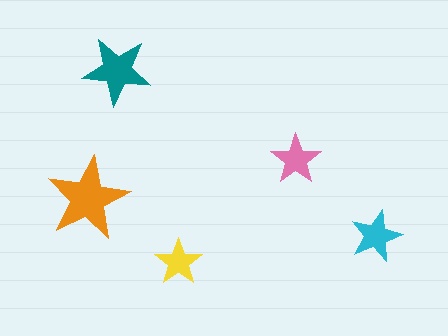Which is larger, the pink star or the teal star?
The teal one.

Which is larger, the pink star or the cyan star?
The cyan one.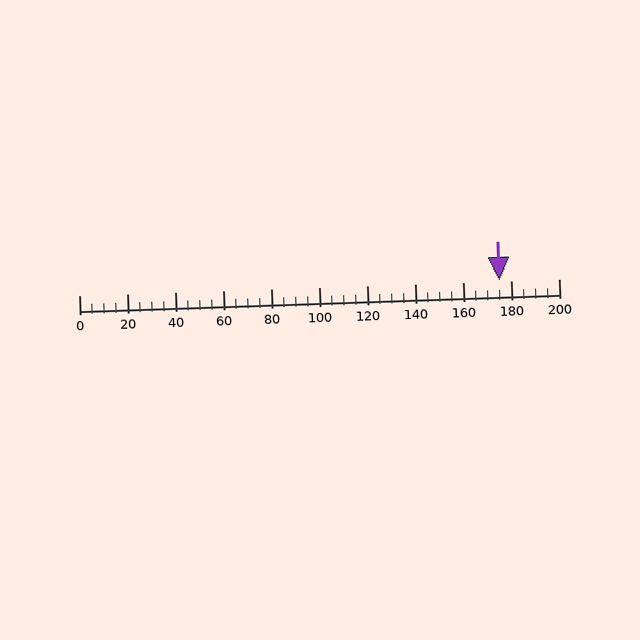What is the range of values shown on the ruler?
The ruler shows values from 0 to 200.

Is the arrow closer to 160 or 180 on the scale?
The arrow is closer to 180.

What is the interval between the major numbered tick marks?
The major tick marks are spaced 20 units apart.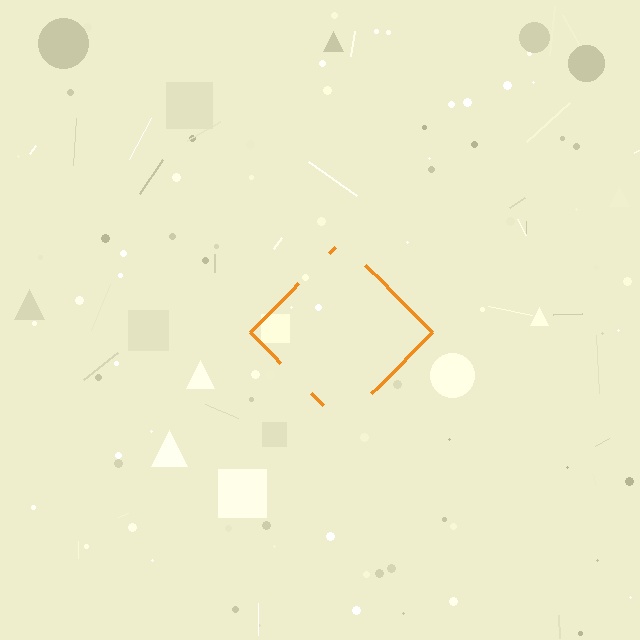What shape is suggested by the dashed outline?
The dashed outline suggests a diamond.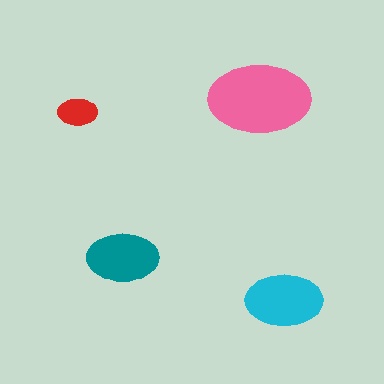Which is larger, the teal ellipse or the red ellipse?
The teal one.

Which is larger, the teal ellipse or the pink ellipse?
The pink one.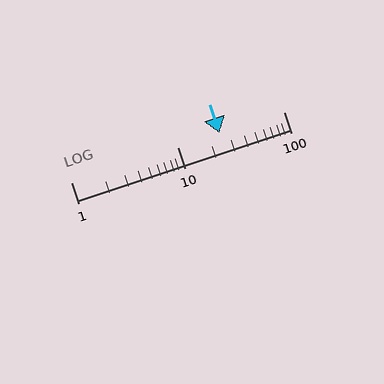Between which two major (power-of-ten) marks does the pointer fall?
The pointer is between 10 and 100.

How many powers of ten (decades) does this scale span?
The scale spans 2 decades, from 1 to 100.